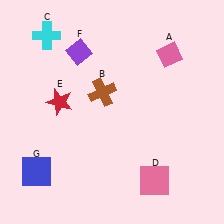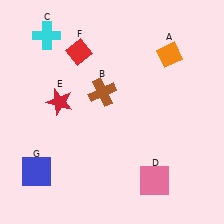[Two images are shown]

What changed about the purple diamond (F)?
In Image 1, F is purple. In Image 2, it changed to red.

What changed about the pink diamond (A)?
In Image 1, A is pink. In Image 2, it changed to orange.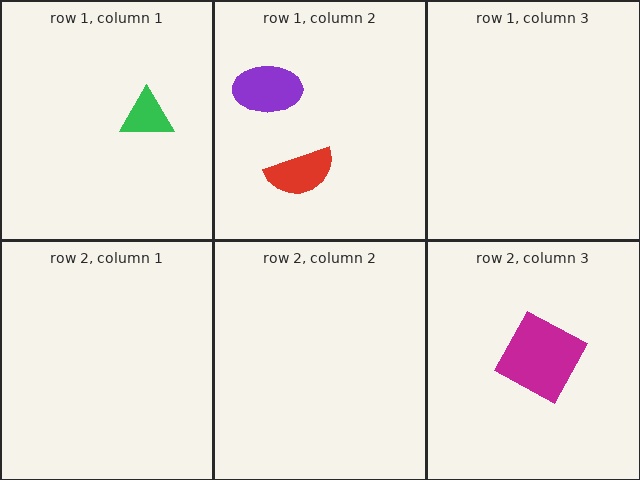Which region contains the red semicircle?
The row 1, column 2 region.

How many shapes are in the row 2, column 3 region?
1.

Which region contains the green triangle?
The row 1, column 1 region.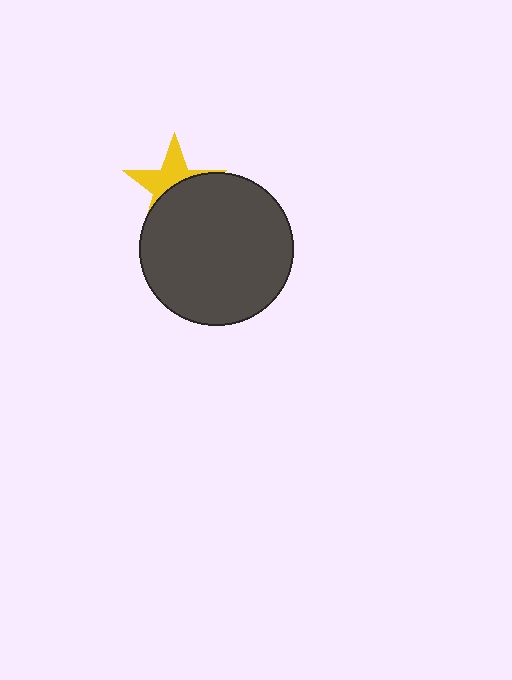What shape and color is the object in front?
The object in front is a dark gray circle.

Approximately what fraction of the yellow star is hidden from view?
Roughly 53% of the yellow star is hidden behind the dark gray circle.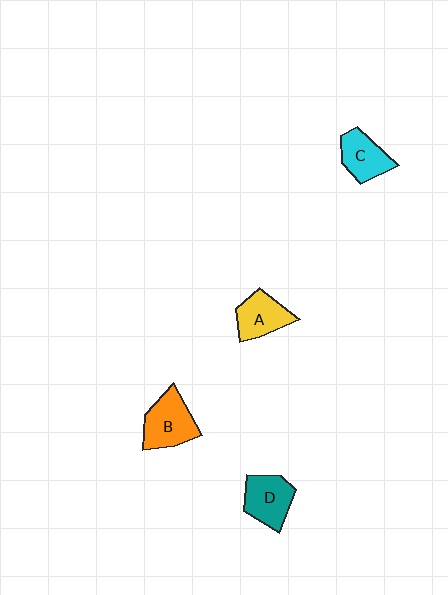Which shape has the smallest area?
Shape C (cyan).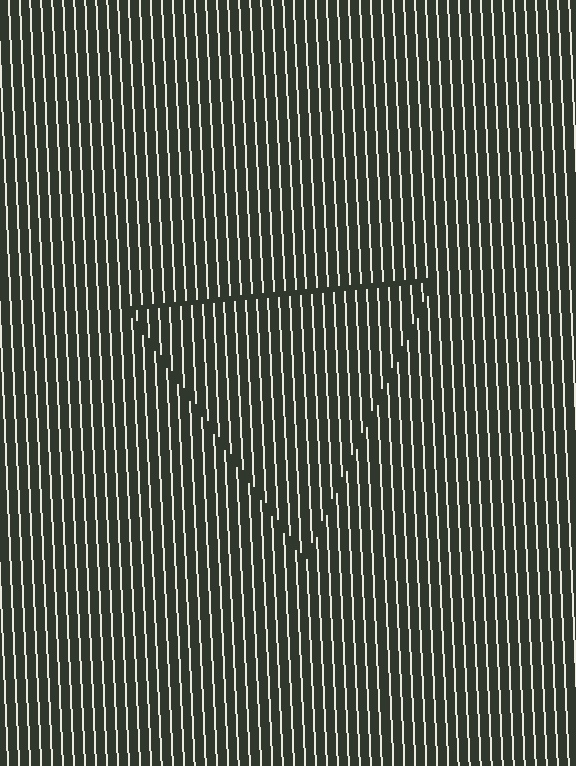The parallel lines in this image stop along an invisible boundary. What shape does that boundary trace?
An illusory triangle. The interior of the shape contains the same grating, shifted by half a period — the contour is defined by the phase discontinuity where line-ends from the inner and outer gratings abut.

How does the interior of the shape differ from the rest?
The interior of the shape contains the same grating, shifted by half a period — the contour is defined by the phase discontinuity where line-ends from the inner and outer gratings abut.